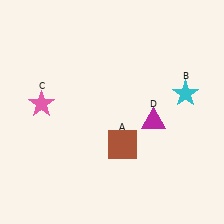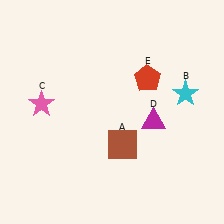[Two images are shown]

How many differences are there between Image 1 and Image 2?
There is 1 difference between the two images.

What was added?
A red pentagon (E) was added in Image 2.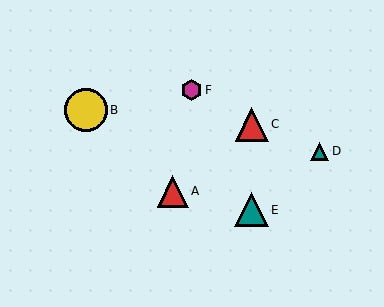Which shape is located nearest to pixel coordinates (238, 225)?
The teal triangle (labeled E) at (252, 210) is nearest to that location.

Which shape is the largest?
The yellow circle (labeled B) is the largest.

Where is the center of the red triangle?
The center of the red triangle is at (252, 124).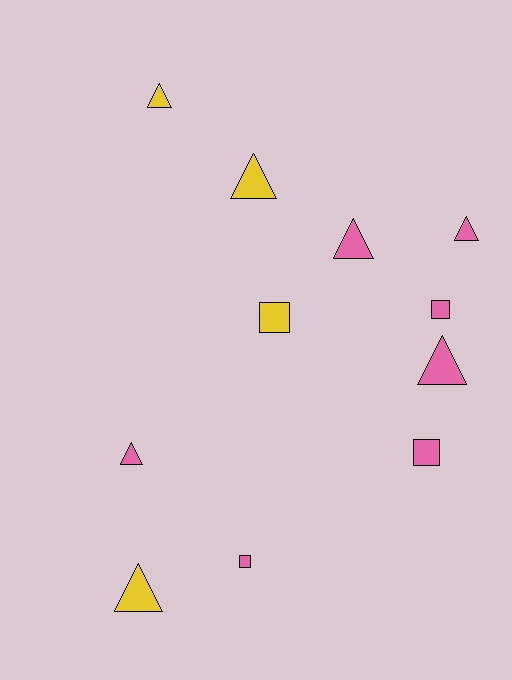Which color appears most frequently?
Pink, with 7 objects.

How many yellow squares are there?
There is 1 yellow square.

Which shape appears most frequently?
Triangle, with 7 objects.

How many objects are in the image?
There are 11 objects.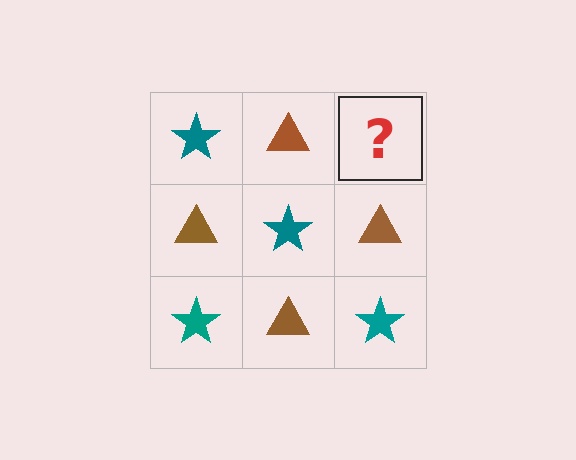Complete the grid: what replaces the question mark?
The question mark should be replaced with a teal star.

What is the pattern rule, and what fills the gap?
The rule is that it alternates teal star and brown triangle in a checkerboard pattern. The gap should be filled with a teal star.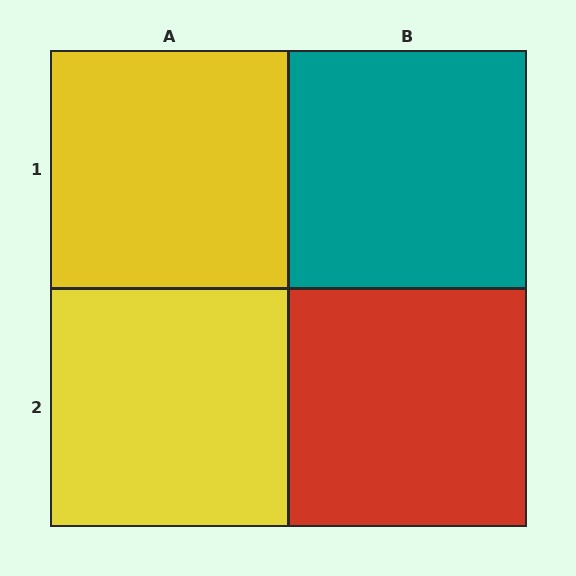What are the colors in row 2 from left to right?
Yellow, red.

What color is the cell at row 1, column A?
Yellow.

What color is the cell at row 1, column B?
Teal.